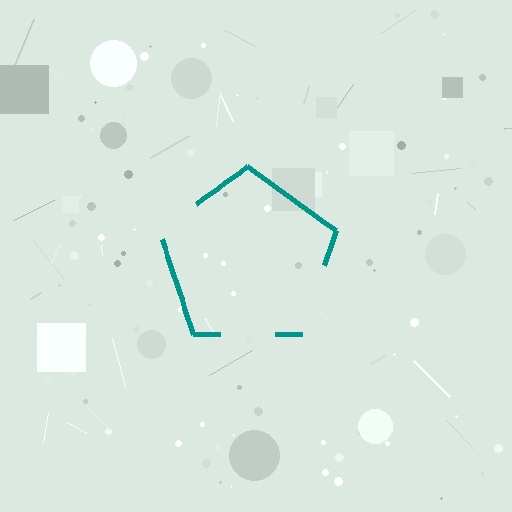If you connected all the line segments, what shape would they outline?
They would outline a pentagon.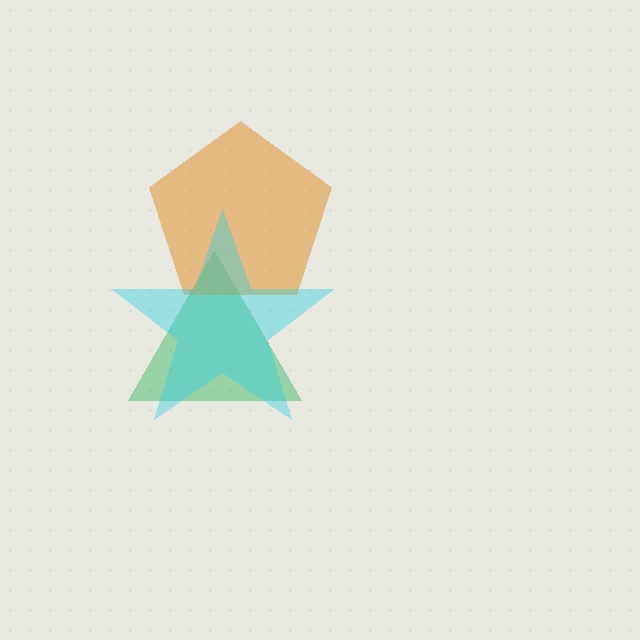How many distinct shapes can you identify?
There are 3 distinct shapes: a green triangle, an orange pentagon, a cyan star.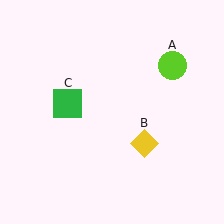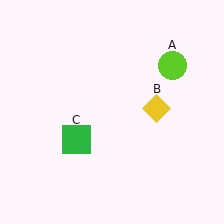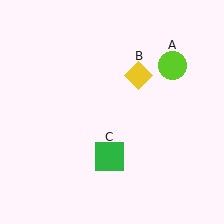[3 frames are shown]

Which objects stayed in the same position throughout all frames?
Lime circle (object A) remained stationary.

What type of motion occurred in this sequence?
The yellow diamond (object B), green square (object C) rotated counterclockwise around the center of the scene.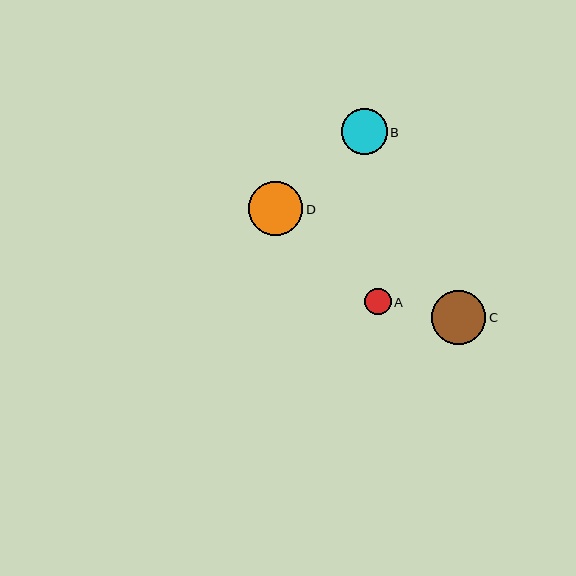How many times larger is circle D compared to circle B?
Circle D is approximately 1.2 times the size of circle B.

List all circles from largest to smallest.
From largest to smallest: C, D, B, A.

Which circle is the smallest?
Circle A is the smallest with a size of approximately 26 pixels.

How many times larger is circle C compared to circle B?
Circle C is approximately 1.2 times the size of circle B.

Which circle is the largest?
Circle C is the largest with a size of approximately 54 pixels.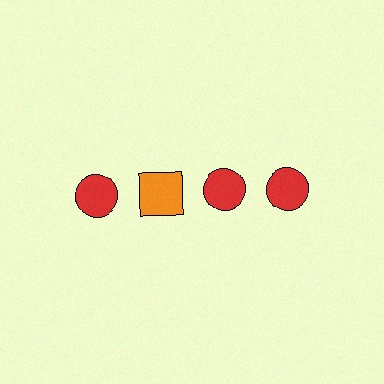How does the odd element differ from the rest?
It differs in both color (orange instead of red) and shape (square instead of circle).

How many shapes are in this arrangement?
There are 4 shapes arranged in a grid pattern.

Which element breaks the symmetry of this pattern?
The orange square in the top row, second from left column breaks the symmetry. All other shapes are red circles.